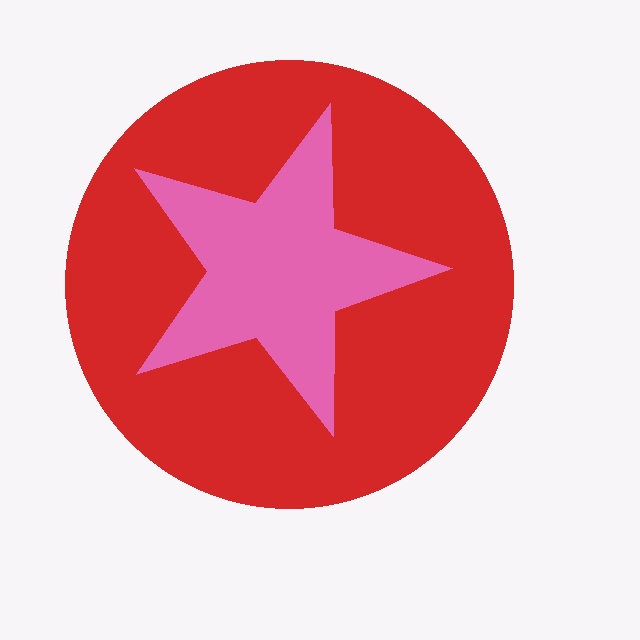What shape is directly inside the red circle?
The pink star.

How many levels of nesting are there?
2.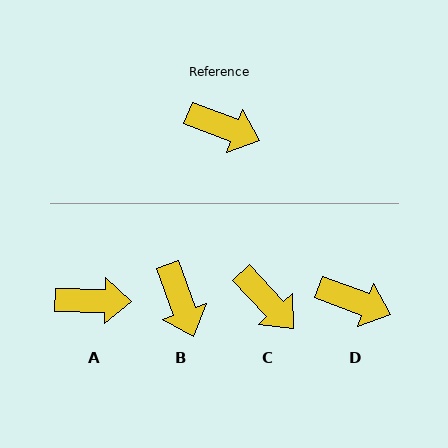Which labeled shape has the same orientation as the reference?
D.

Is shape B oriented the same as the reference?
No, it is off by about 49 degrees.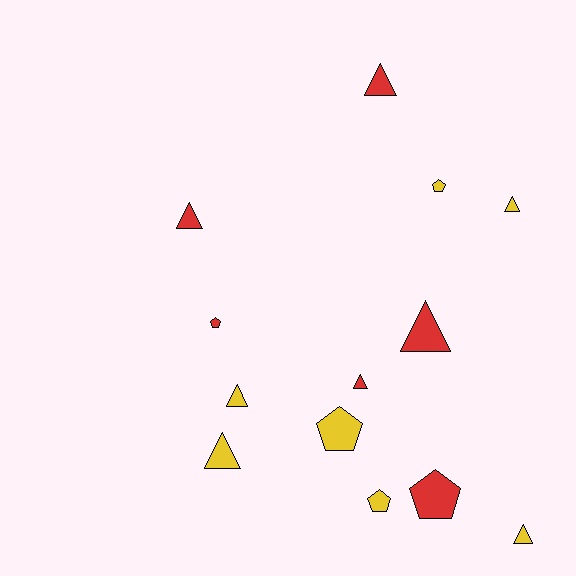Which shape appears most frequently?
Triangle, with 8 objects.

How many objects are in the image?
There are 13 objects.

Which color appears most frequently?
Yellow, with 7 objects.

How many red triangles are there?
There are 4 red triangles.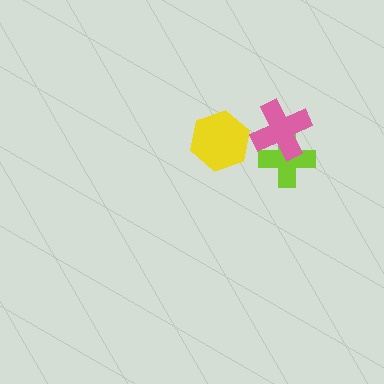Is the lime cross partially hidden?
Yes, it is partially covered by another shape.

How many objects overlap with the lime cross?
1 object overlaps with the lime cross.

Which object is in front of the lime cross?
The pink cross is in front of the lime cross.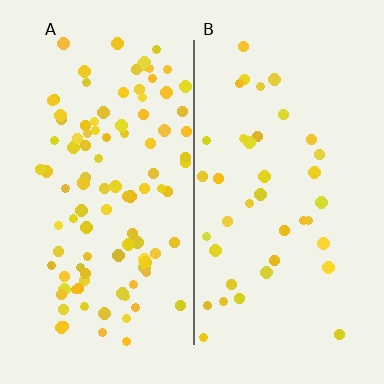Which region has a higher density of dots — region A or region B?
A (the left).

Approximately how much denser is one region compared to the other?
Approximately 2.7× — region A over region B.